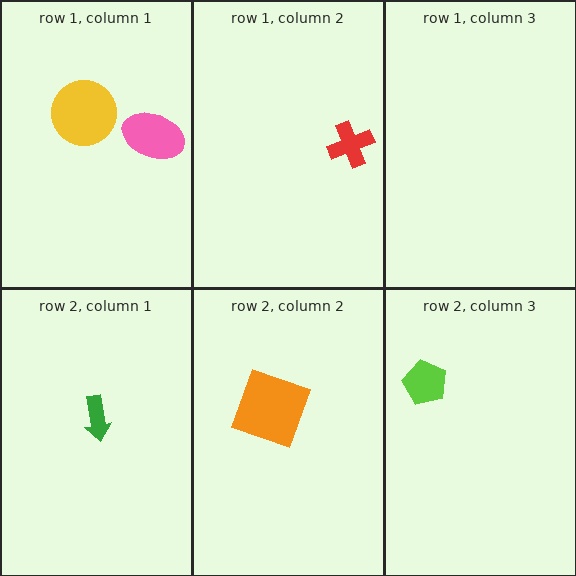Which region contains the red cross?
The row 1, column 2 region.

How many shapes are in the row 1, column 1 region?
2.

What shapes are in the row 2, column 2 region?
The orange square.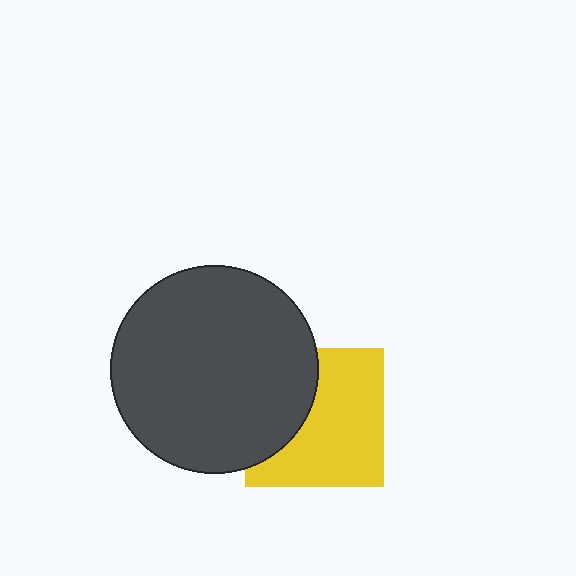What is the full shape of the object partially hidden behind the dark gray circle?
The partially hidden object is a yellow square.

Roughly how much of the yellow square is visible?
About half of it is visible (roughly 64%).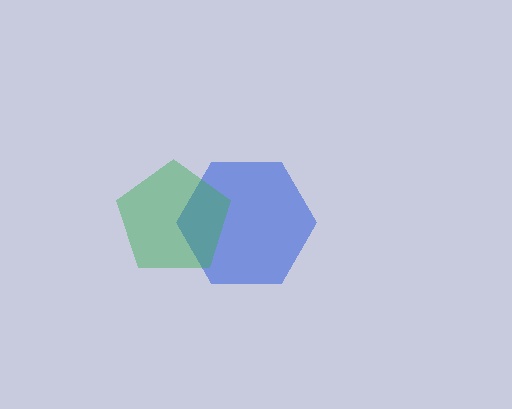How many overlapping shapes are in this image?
There are 2 overlapping shapes in the image.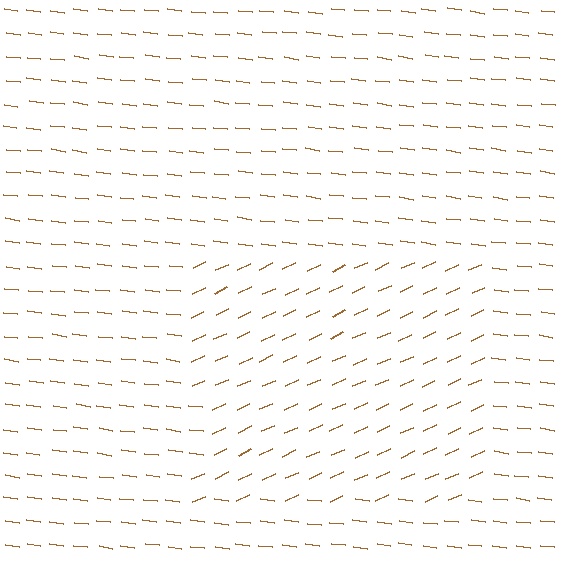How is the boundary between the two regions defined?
The boundary is defined purely by a change in line orientation (approximately 31 degrees difference). All lines are the same color and thickness.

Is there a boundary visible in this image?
Yes, there is a texture boundary formed by a change in line orientation.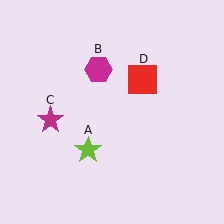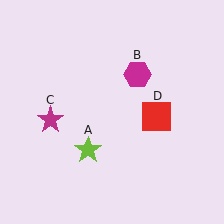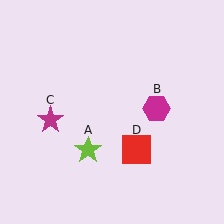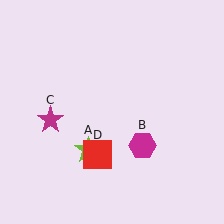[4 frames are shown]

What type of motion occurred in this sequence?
The magenta hexagon (object B), red square (object D) rotated clockwise around the center of the scene.